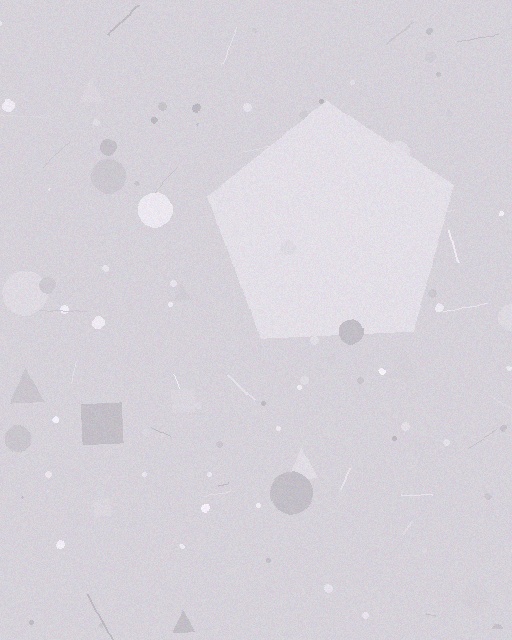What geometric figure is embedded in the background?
A pentagon is embedded in the background.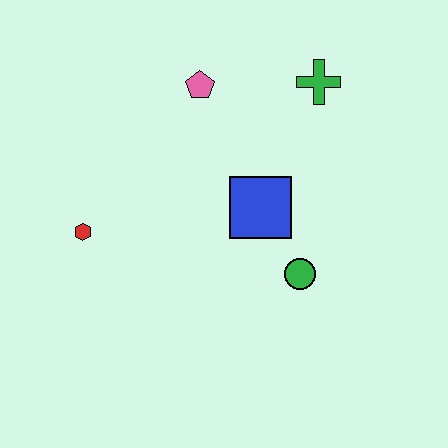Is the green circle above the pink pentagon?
No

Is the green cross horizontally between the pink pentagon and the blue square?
No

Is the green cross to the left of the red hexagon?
No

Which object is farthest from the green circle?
The red hexagon is farthest from the green circle.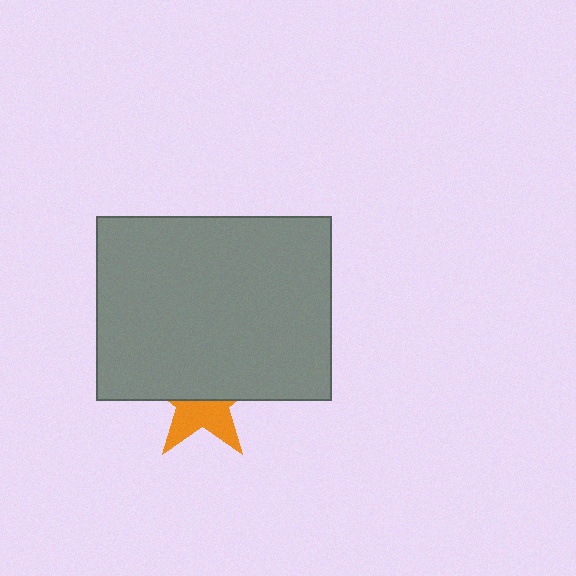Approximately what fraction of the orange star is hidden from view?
Roughly 57% of the orange star is hidden behind the gray rectangle.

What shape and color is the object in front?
The object in front is a gray rectangle.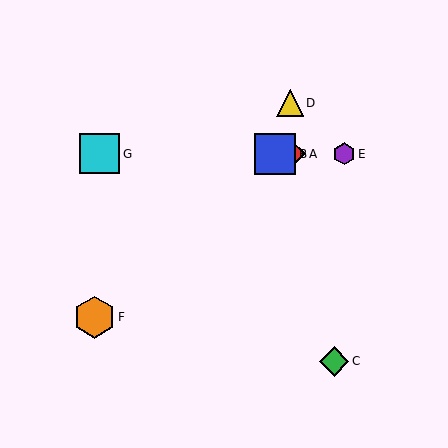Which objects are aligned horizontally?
Objects A, B, E, G are aligned horizontally.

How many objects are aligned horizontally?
4 objects (A, B, E, G) are aligned horizontally.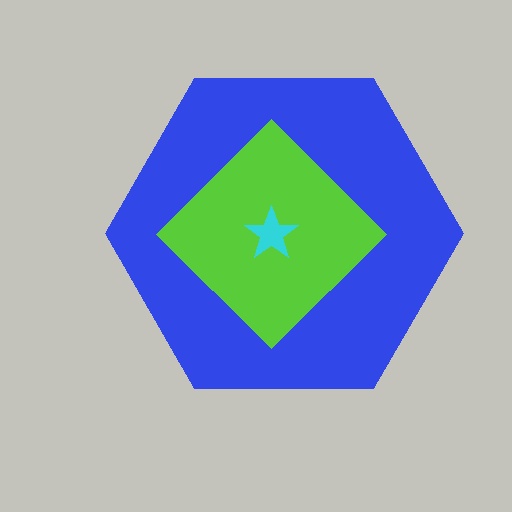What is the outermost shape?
The blue hexagon.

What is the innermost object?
The cyan star.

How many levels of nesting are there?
3.